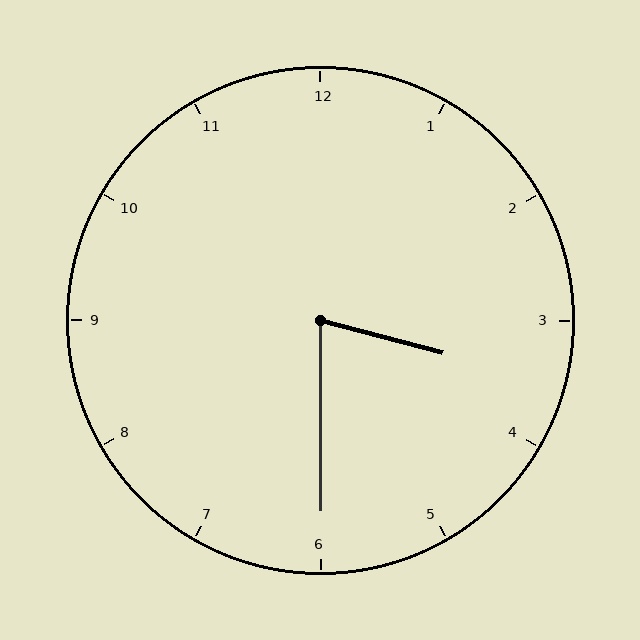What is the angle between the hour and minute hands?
Approximately 75 degrees.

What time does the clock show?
3:30.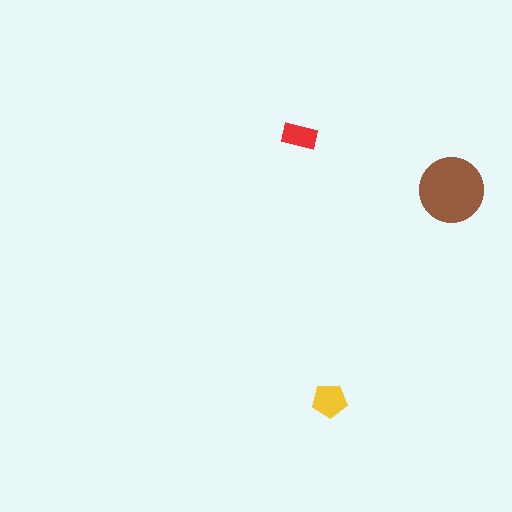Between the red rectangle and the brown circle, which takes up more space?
The brown circle.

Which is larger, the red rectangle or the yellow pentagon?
The yellow pentagon.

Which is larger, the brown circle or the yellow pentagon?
The brown circle.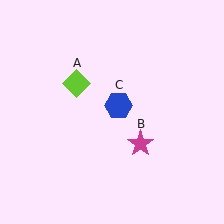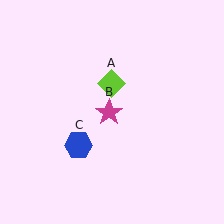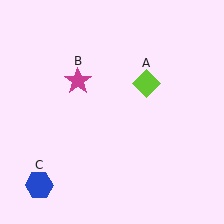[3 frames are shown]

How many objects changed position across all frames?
3 objects changed position: lime diamond (object A), magenta star (object B), blue hexagon (object C).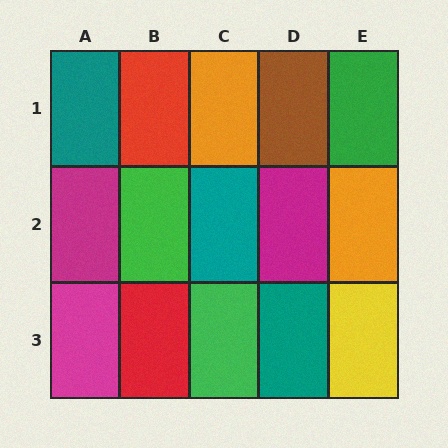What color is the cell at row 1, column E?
Green.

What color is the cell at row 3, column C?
Green.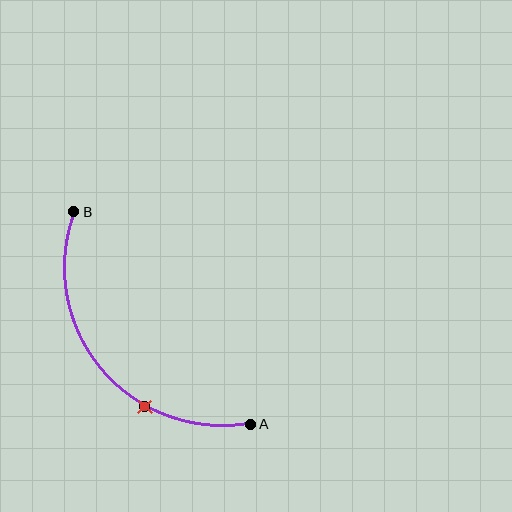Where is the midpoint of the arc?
The arc midpoint is the point on the curve farthest from the straight line joining A and B. It sits below and to the left of that line.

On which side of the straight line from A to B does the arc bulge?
The arc bulges below and to the left of the straight line connecting A and B.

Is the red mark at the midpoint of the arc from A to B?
No. The red mark lies on the arc but is closer to endpoint A. The arc midpoint would be at the point on the curve equidistant along the arc from both A and B.